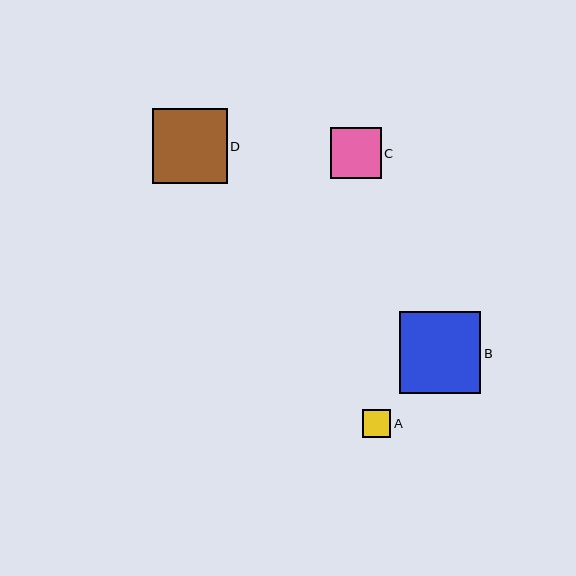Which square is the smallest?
Square A is the smallest with a size of approximately 29 pixels.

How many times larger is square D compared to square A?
Square D is approximately 2.6 times the size of square A.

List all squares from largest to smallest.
From largest to smallest: B, D, C, A.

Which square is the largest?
Square B is the largest with a size of approximately 82 pixels.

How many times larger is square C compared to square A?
Square C is approximately 1.8 times the size of square A.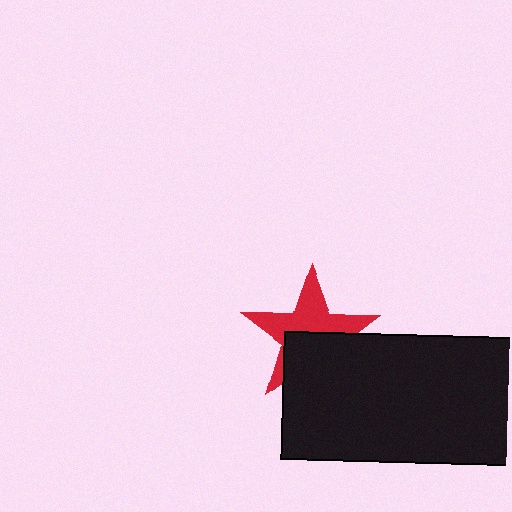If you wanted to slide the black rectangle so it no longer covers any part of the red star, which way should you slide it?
Slide it down — that is the most direct way to separate the two shapes.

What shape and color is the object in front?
The object in front is a black rectangle.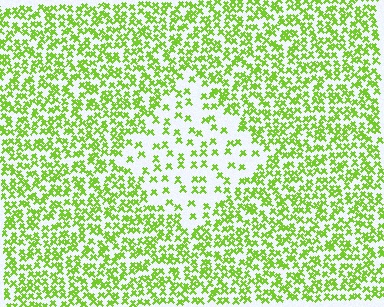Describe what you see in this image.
The image contains small lime elements arranged at two different densities. A diamond-shaped region is visible where the elements are less densely packed than the surrounding area.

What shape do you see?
I see a diamond.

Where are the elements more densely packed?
The elements are more densely packed outside the diamond boundary.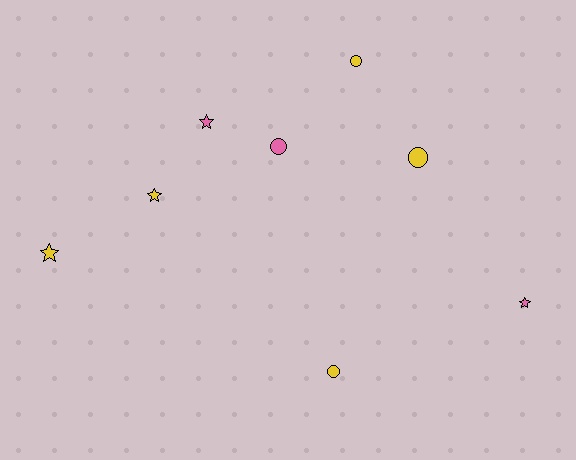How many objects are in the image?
There are 8 objects.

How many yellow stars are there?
There are 2 yellow stars.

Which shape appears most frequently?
Star, with 4 objects.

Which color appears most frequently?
Yellow, with 5 objects.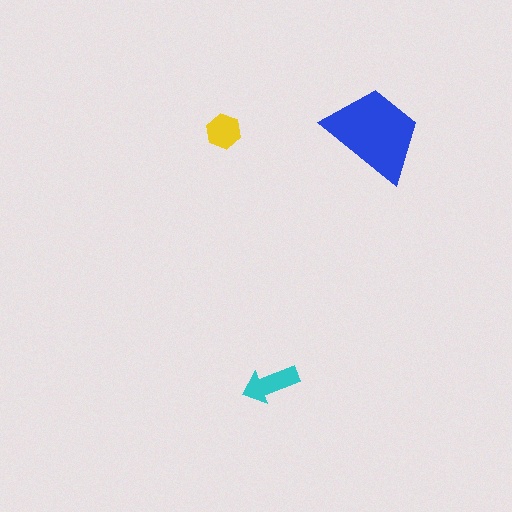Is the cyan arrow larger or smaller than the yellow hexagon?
Larger.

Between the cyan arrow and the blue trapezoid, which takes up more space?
The blue trapezoid.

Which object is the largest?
The blue trapezoid.